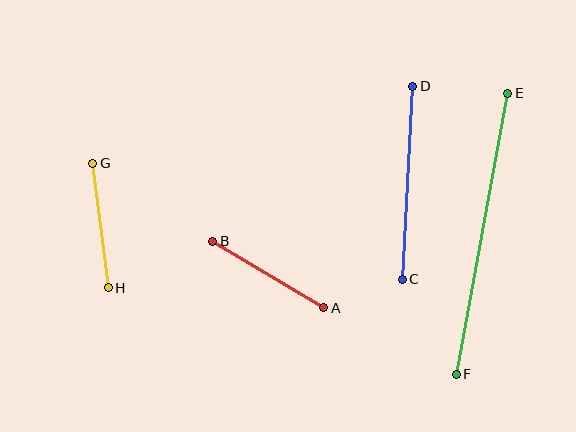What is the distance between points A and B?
The distance is approximately 129 pixels.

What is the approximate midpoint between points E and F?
The midpoint is at approximately (482, 234) pixels.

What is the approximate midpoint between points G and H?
The midpoint is at approximately (101, 225) pixels.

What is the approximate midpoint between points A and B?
The midpoint is at approximately (268, 275) pixels.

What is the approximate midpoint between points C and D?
The midpoint is at approximately (407, 183) pixels.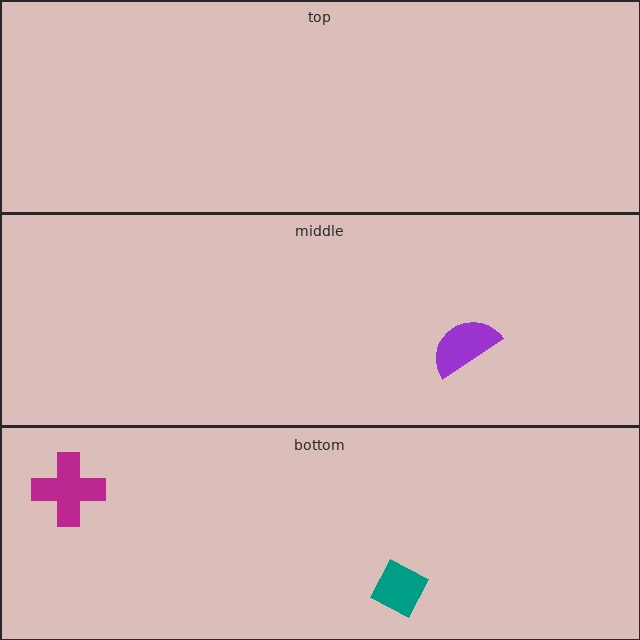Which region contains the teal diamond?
The bottom region.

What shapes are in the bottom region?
The teal diamond, the magenta cross.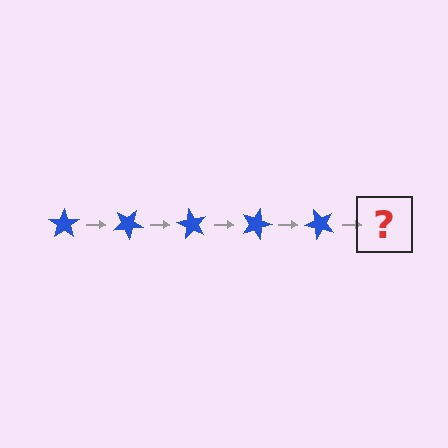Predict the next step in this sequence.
The next step is a blue star rotated 150 degrees.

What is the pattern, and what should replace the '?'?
The pattern is that the star rotates 30 degrees each step. The '?' should be a blue star rotated 150 degrees.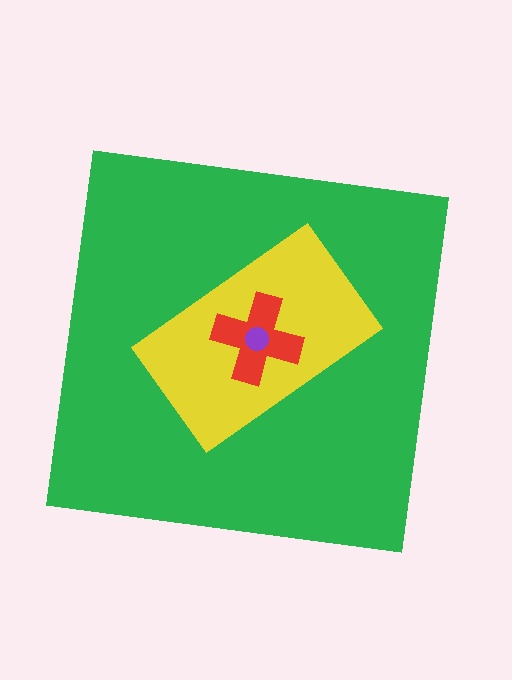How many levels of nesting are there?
4.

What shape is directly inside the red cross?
The purple circle.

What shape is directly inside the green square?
The yellow rectangle.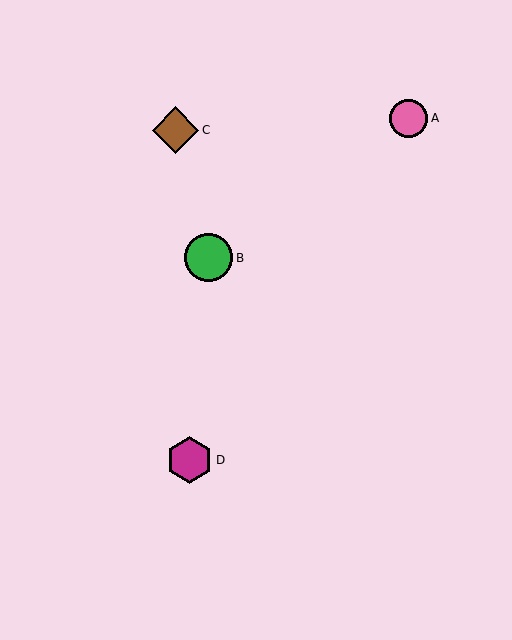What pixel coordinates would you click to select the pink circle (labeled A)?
Click at (408, 118) to select the pink circle A.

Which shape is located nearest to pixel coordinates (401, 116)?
The pink circle (labeled A) at (408, 118) is nearest to that location.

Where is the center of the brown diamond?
The center of the brown diamond is at (176, 130).